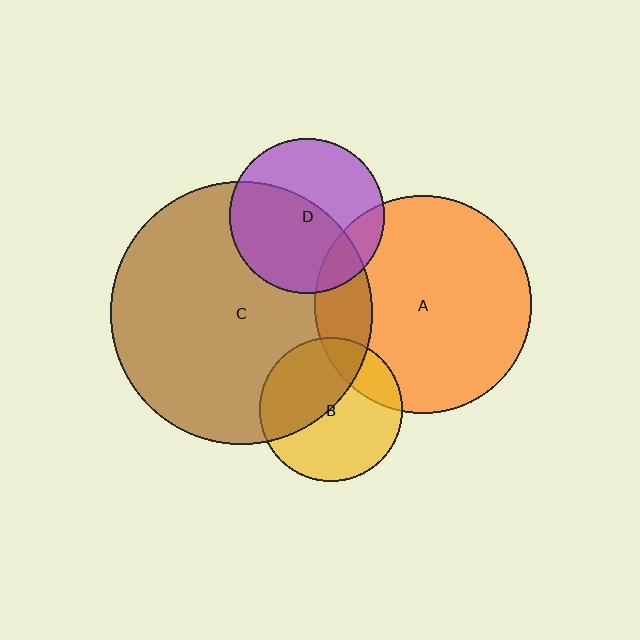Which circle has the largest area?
Circle C (brown).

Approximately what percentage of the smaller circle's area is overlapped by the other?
Approximately 20%.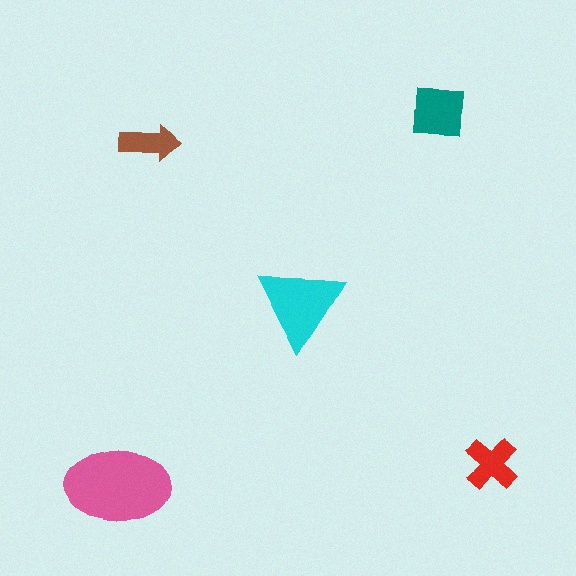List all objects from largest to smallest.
The pink ellipse, the cyan triangle, the teal square, the red cross, the brown arrow.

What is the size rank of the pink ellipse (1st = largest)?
1st.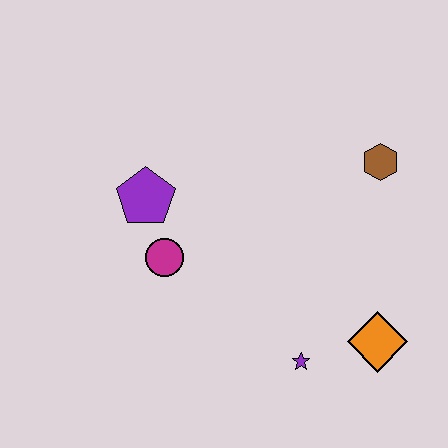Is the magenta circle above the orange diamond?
Yes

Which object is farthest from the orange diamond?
The purple pentagon is farthest from the orange diamond.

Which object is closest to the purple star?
The orange diamond is closest to the purple star.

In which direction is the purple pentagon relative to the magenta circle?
The purple pentagon is above the magenta circle.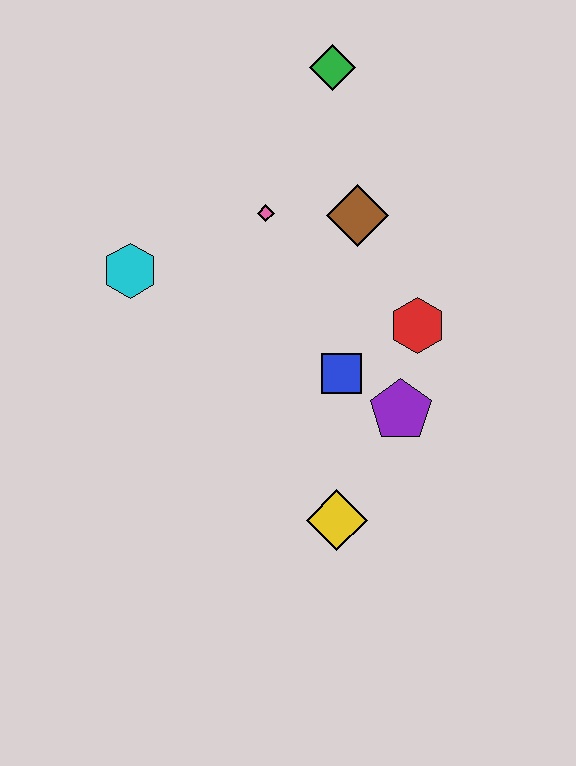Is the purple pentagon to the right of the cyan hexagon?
Yes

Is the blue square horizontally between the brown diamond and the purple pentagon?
No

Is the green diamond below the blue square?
No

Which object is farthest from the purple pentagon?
The green diamond is farthest from the purple pentagon.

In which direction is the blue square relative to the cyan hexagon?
The blue square is to the right of the cyan hexagon.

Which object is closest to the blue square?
The purple pentagon is closest to the blue square.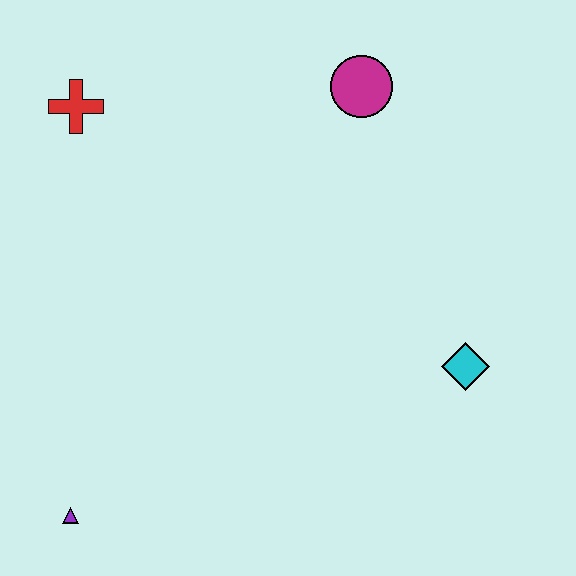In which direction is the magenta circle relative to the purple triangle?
The magenta circle is above the purple triangle.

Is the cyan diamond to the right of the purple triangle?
Yes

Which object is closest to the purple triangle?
The red cross is closest to the purple triangle.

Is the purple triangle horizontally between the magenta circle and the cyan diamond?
No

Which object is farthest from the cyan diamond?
The red cross is farthest from the cyan diamond.